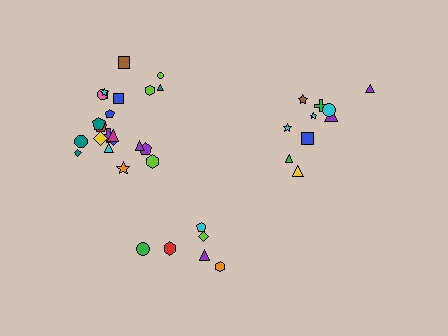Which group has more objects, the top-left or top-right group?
The top-left group.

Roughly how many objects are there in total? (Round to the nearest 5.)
Roughly 40 objects in total.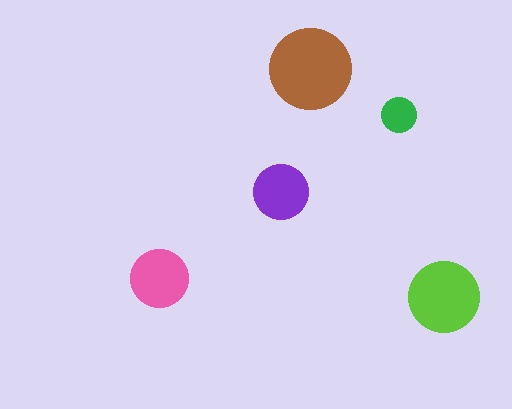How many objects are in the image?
There are 5 objects in the image.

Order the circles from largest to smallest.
the brown one, the lime one, the pink one, the purple one, the green one.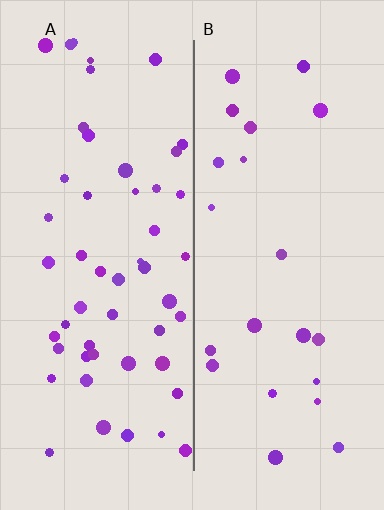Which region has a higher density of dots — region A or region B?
A (the left).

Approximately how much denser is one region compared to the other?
Approximately 2.4× — region A over region B.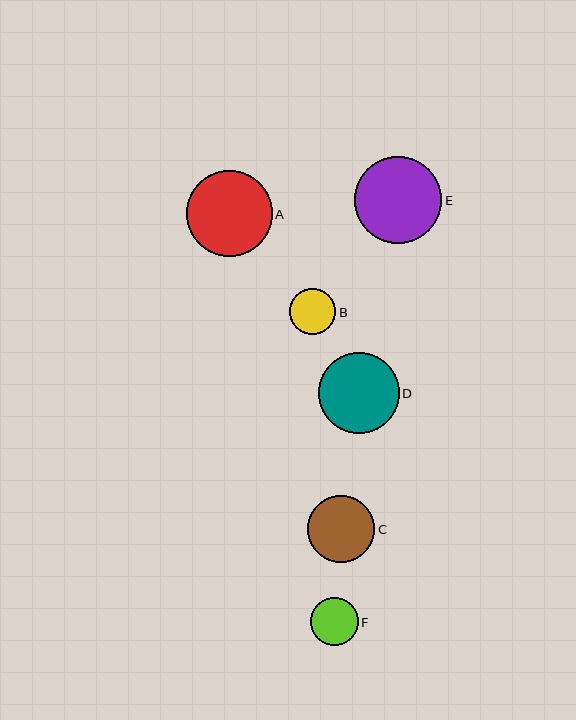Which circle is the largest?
Circle E is the largest with a size of approximately 87 pixels.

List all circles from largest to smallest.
From largest to smallest: E, A, D, C, F, B.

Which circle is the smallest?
Circle B is the smallest with a size of approximately 46 pixels.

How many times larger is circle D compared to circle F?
Circle D is approximately 1.7 times the size of circle F.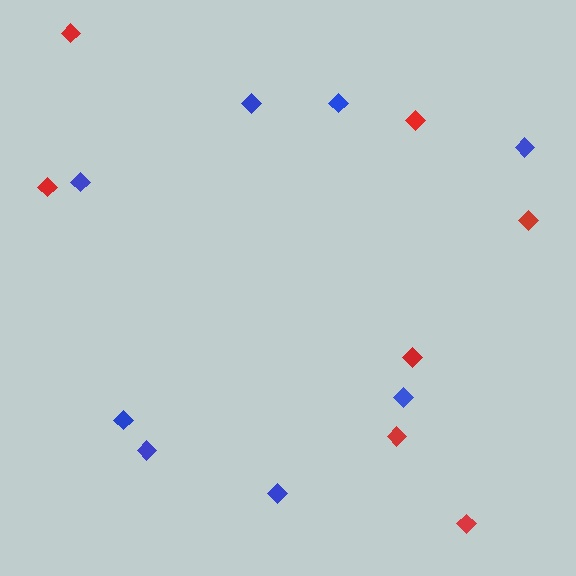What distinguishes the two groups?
There are 2 groups: one group of red diamonds (7) and one group of blue diamonds (8).